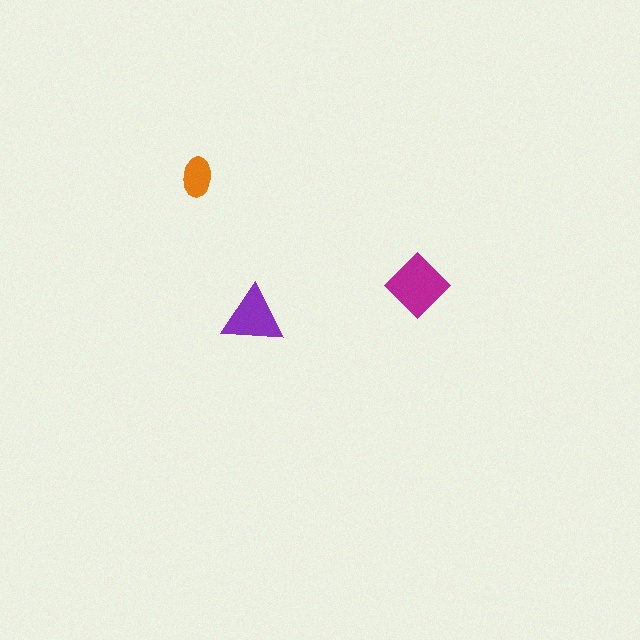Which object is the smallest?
The orange ellipse.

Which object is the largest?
The magenta diamond.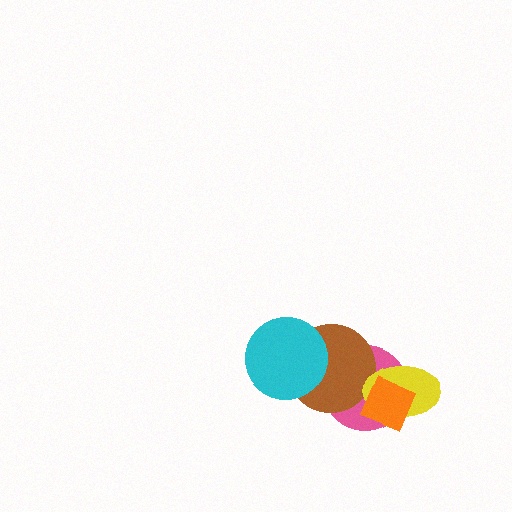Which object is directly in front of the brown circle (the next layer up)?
The yellow ellipse is directly in front of the brown circle.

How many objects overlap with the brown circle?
3 objects overlap with the brown circle.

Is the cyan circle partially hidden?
No, no other shape covers it.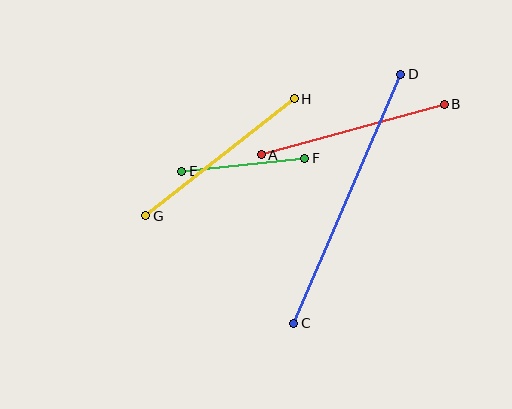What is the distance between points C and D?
The distance is approximately 271 pixels.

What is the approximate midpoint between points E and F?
The midpoint is at approximately (243, 165) pixels.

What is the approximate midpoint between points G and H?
The midpoint is at approximately (220, 157) pixels.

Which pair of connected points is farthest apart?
Points C and D are farthest apart.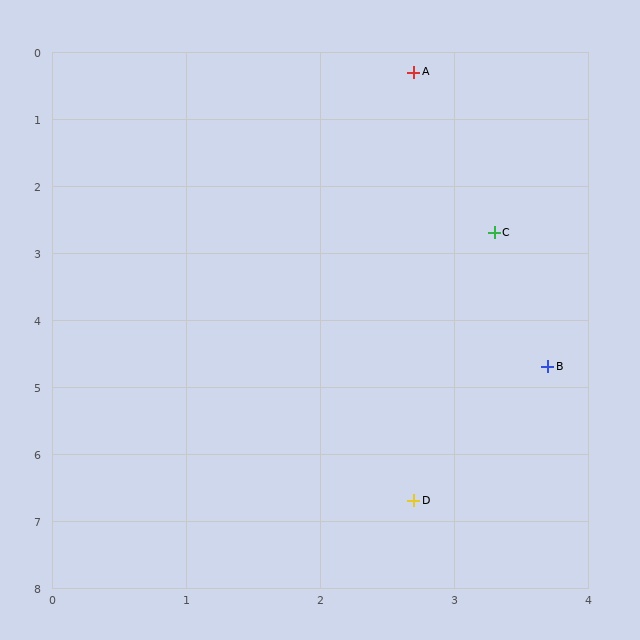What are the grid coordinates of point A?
Point A is at approximately (2.7, 0.3).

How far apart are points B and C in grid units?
Points B and C are about 2.0 grid units apart.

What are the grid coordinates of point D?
Point D is at approximately (2.7, 6.7).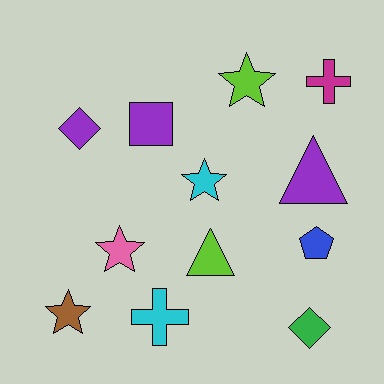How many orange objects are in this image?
There are no orange objects.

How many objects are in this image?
There are 12 objects.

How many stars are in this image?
There are 4 stars.